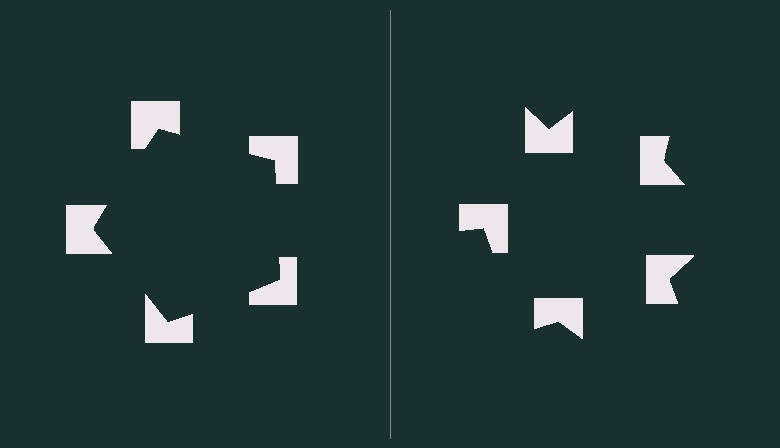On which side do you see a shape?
An illusory pentagon appears on the left side. On the right side the wedge cuts are rotated, so no coherent shape forms.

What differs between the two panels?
The notched squares are positioned identically on both sides; only the wedge orientations differ. On the left they align to a pentagon; on the right they are misaligned.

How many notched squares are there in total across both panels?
10 — 5 on each side.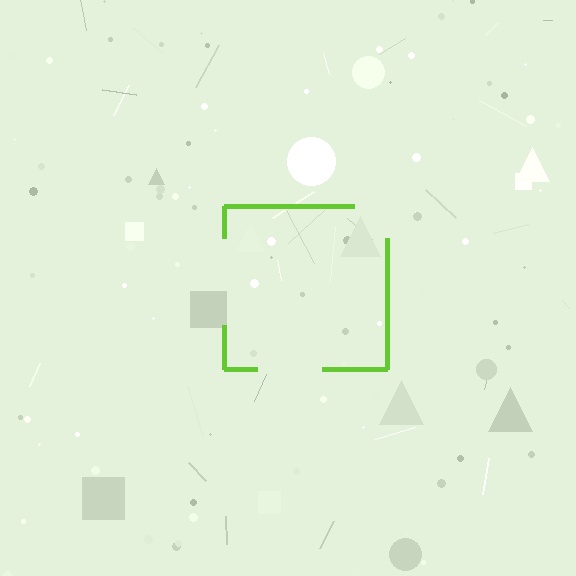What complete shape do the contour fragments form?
The contour fragments form a square.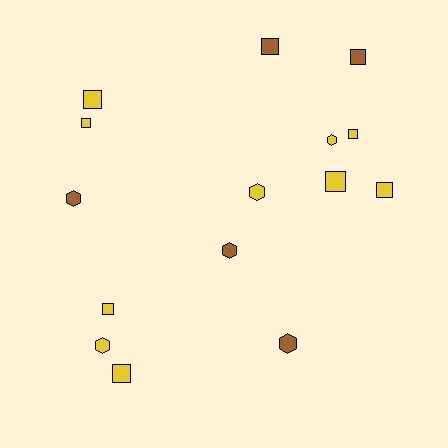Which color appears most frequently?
Yellow, with 10 objects.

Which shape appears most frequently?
Square, with 9 objects.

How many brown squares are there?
There are 2 brown squares.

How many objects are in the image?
There are 15 objects.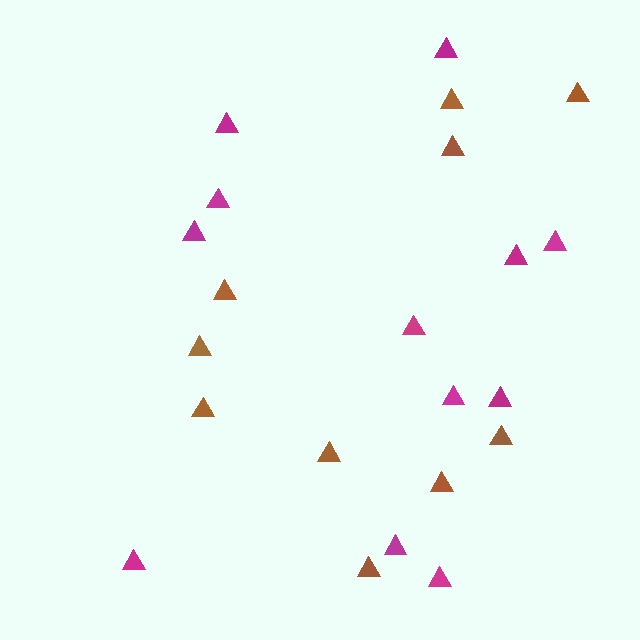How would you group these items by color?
There are 2 groups: one group of brown triangles (10) and one group of magenta triangles (12).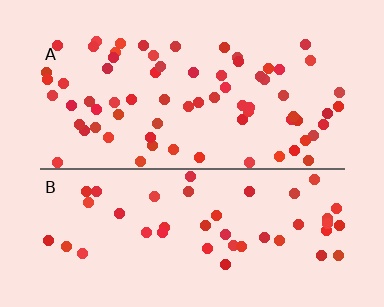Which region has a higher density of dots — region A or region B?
A (the top).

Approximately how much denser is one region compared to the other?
Approximately 1.5× — region A over region B.